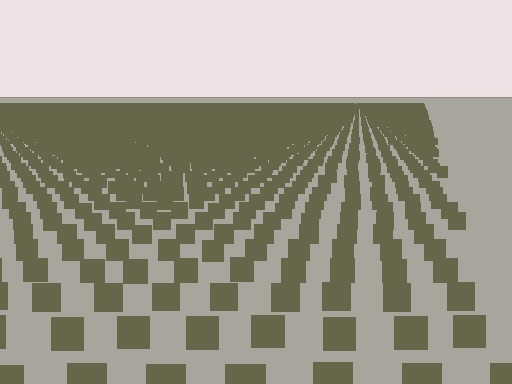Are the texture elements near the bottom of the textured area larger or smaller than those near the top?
Larger. Near the bottom, elements are closer to the viewer and appear at a bigger on-screen size.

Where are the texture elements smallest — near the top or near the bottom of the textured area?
Near the top.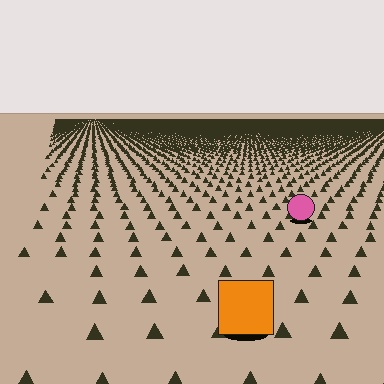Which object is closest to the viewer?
The orange square is closest. The texture marks near it are larger and more spread out.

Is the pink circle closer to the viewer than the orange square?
No. The orange square is closer — you can tell from the texture gradient: the ground texture is coarser near it.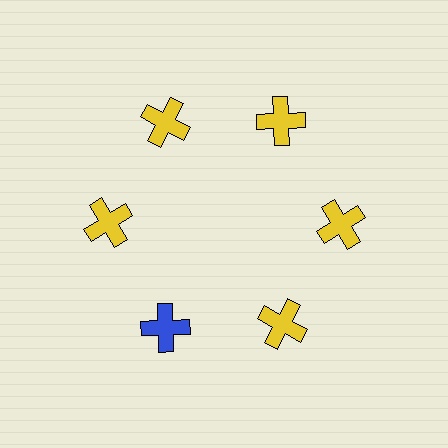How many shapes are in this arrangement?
There are 6 shapes arranged in a ring pattern.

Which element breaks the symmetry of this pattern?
The blue cross at roughly the 7 o'clock position breaks the symmetry. All other shapes are yellow crosses.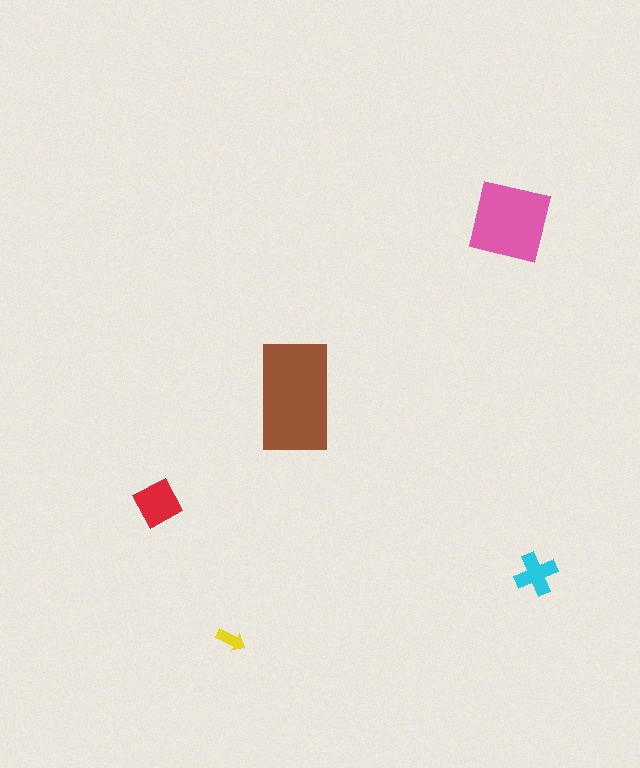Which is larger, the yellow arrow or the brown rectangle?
The brown rectangle.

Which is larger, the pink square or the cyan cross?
The pink square.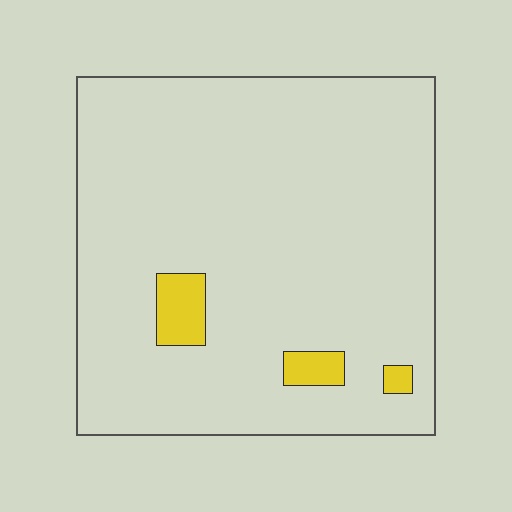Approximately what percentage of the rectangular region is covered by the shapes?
Approximately 5%.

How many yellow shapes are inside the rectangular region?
3.